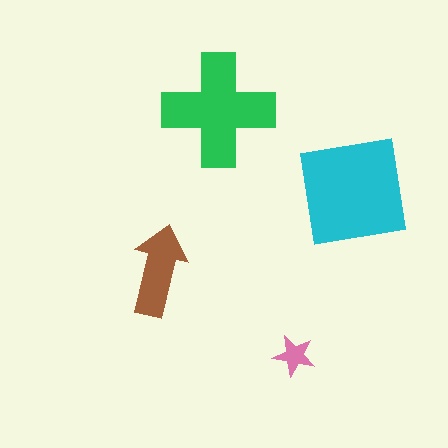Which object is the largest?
The cyan square.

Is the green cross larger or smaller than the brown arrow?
Larger.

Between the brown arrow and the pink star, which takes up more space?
The brown arrow.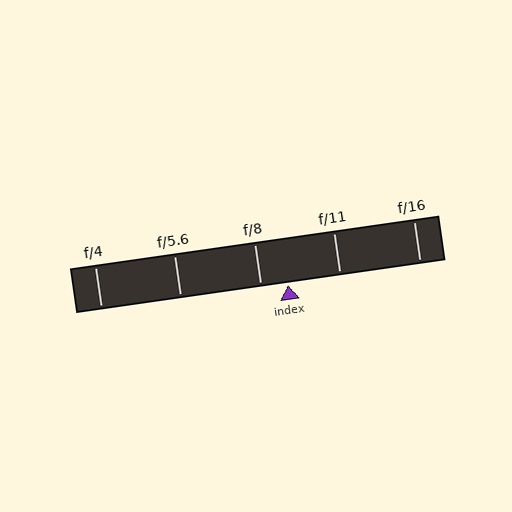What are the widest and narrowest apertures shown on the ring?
The widest aperture shown is f/4 and the narrowest is f/16.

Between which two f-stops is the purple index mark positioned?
The index mark is between f/8 and f/11.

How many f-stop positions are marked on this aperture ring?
There are 5 f-stop positions marked.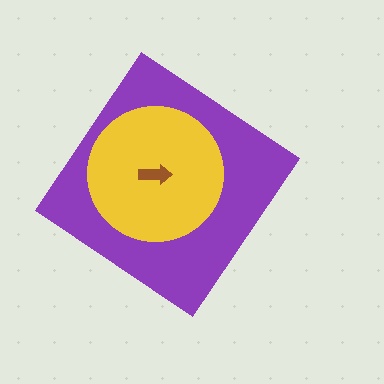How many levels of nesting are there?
3.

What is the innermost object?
The brown arrow.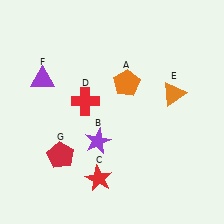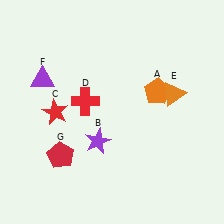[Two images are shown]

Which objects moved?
The objects that moved are: the orange pentagon (A), the red star (C).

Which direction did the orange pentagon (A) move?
The orange pentagon (A) moved right.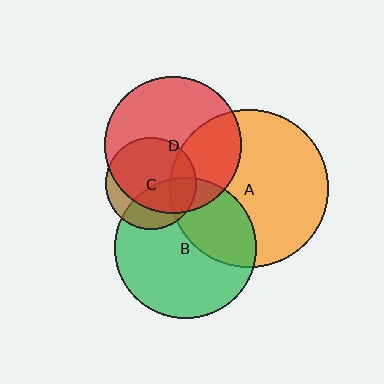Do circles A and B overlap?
Yes.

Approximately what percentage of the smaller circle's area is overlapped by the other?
Approximately 35%.